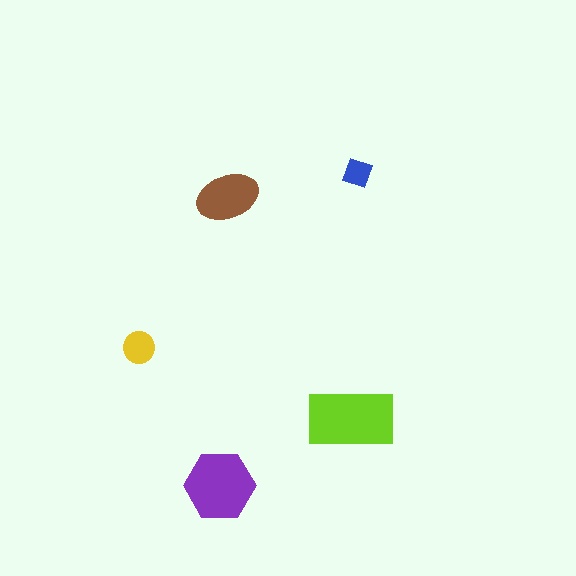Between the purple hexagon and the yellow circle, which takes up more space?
The purple hexagon.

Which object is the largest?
The lime rectangle.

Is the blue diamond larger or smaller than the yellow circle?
Smaller.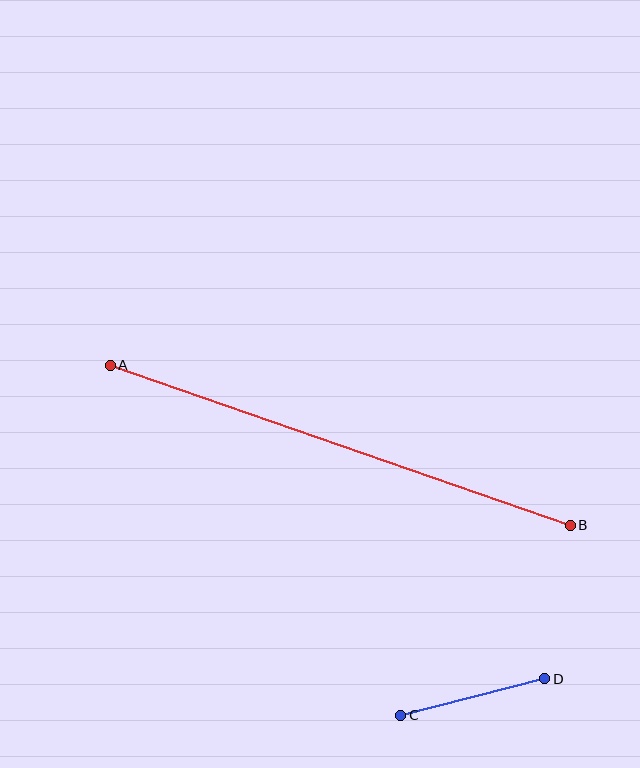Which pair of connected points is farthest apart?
Points A and B are farthest apart.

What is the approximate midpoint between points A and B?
The midpoint is at approximately (340, 445) pixels.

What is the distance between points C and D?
The distance is approximately 148 pixels.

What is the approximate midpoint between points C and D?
The midpoint is at approximately (473, 697) pixels.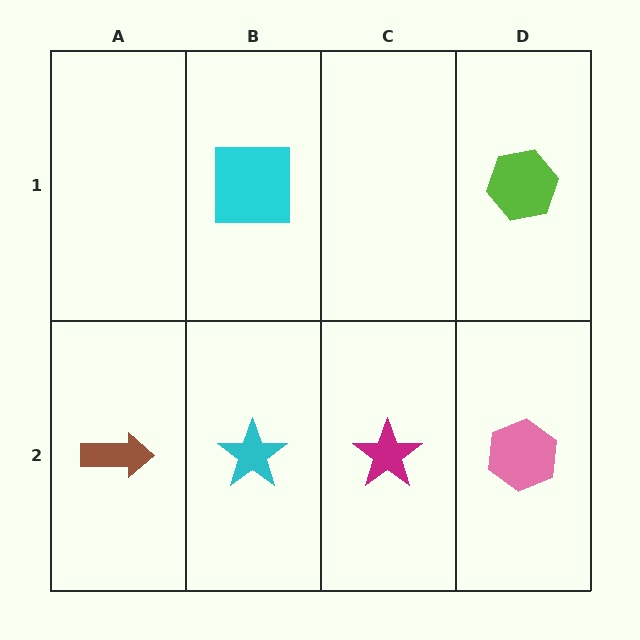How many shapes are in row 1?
2 shapes.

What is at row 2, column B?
A cyan star.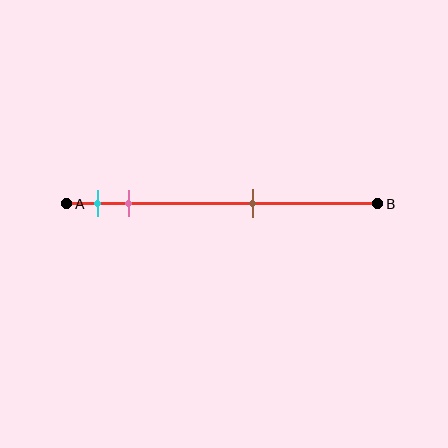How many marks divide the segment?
There are 3 marks dividing the segment.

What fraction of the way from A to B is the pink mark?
The pink mark is approximately 20% (0.2) of the way from A to B.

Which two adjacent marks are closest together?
The cyan and pink marks are the closest adjacent pair.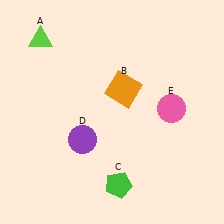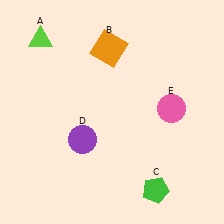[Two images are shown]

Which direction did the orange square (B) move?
The orange square (B) moved up.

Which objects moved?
The objects that moved are: the orange square (B), the green pentagon (C).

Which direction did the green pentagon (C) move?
The green pentagon (C) moved right.